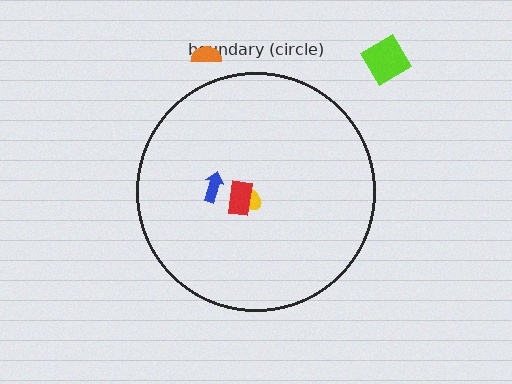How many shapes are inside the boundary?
3 inside, 2 outside.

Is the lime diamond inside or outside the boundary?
Outside.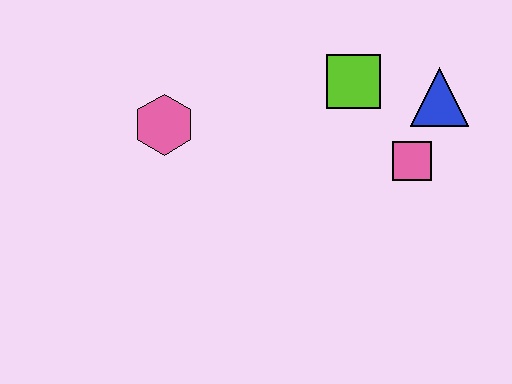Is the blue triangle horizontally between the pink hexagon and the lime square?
No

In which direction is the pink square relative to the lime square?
The pink square is below the lime square.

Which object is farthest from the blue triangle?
The pink hexagon is farthest from the blue triangle.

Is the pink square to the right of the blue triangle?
No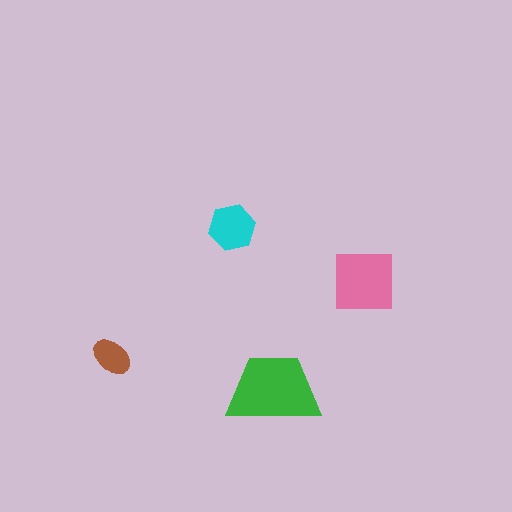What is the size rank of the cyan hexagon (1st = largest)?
3rd.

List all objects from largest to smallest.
The green trapezoid, the pink square, the cyan hexagon, the brown ellipse.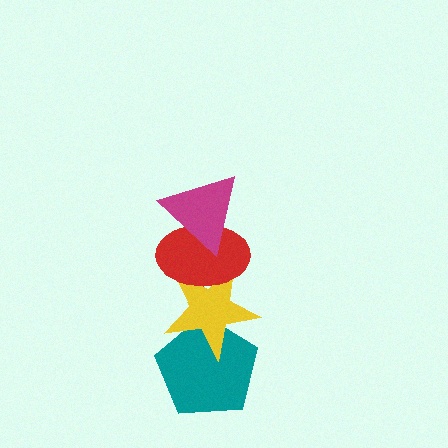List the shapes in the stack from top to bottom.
From top to bottom: the magenta triangle, the red ellipse, the yellow star, the teal pentagon.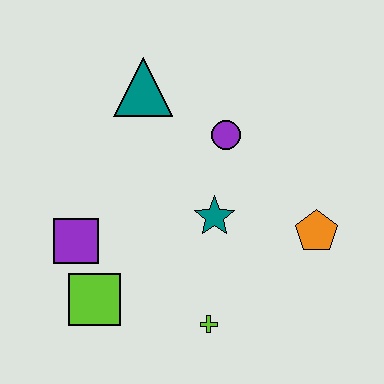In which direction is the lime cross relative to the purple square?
The lime cross is to the right of the purple square.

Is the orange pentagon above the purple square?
Yes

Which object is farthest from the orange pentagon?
The purple square is farthest from the orange pentagon.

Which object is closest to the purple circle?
The teal star is closest to the purple circle.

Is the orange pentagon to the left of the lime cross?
No